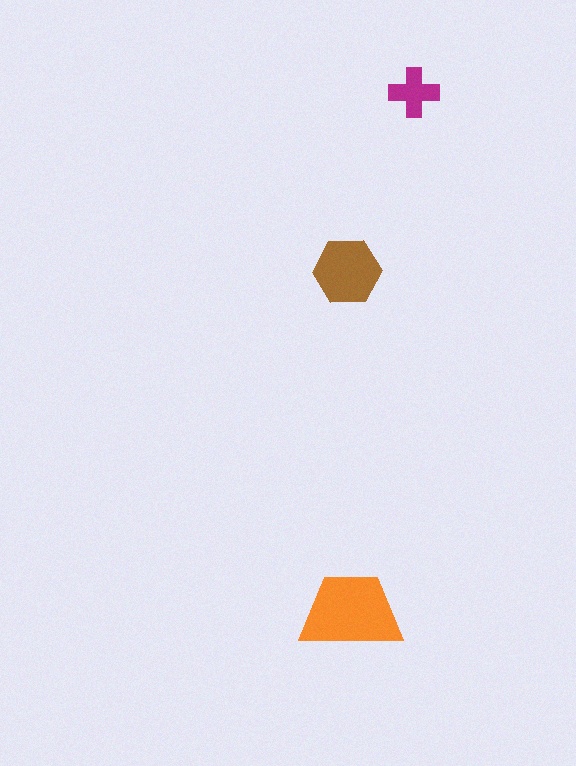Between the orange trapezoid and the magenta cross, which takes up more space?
The orange trapezoid.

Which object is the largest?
The orange trapezoid.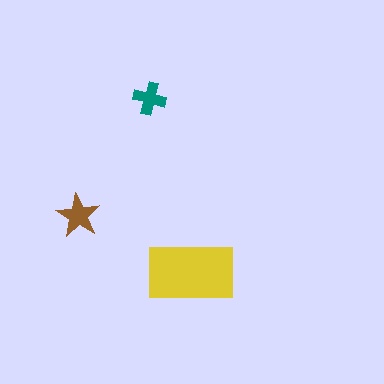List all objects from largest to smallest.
The yellow rectangle, the brown star, the teal cross.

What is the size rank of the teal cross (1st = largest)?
3rd.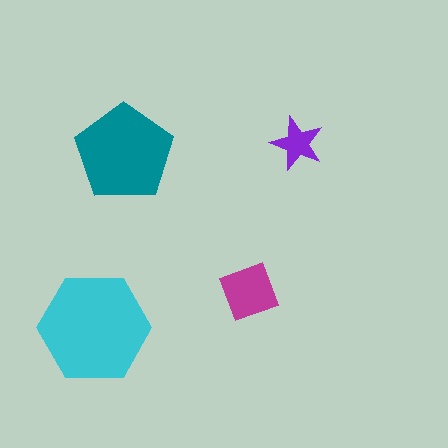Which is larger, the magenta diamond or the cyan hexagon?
The cyan hexagon.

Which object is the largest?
The cyan hexagon.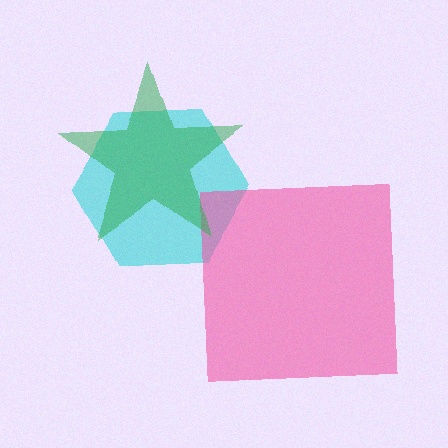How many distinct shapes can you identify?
There are 3 distinct shapes: a cyan hexagon, a pink square, a green star.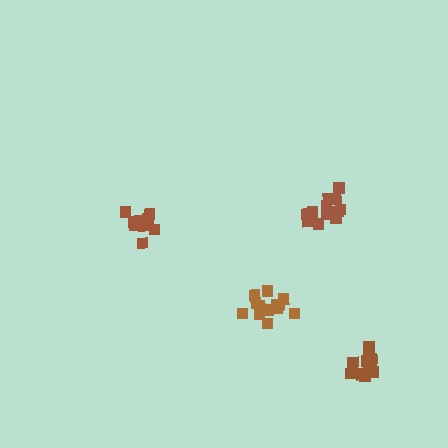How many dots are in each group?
Group 1: 12 dots, Group 2: 14 dots, Group 3: 10 dots, Group 4: 15 dots (51 total).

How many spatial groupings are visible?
There are 4 spatial groupings.